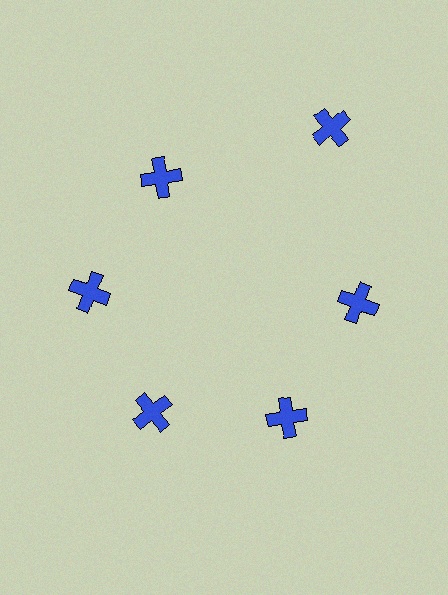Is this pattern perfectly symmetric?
No. The 6 blue crosses are arranged in a ring, but one element near the 1 o'clock position is pushed outward from the center, breaking the 6-fold rotational symmetry.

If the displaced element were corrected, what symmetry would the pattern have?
It would have 6-fold rotational symmetry — the pattern would map onto itself every 60 degrees.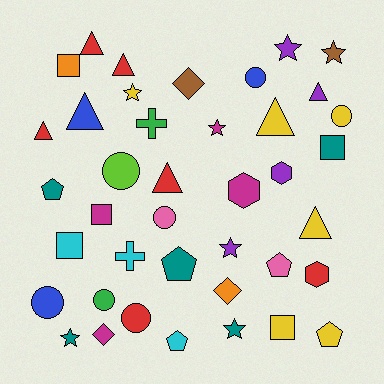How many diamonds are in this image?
There are 3 diamonds.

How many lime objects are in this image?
There is 1 lime object.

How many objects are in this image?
There are 40 objects.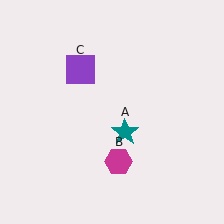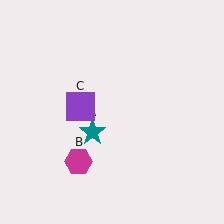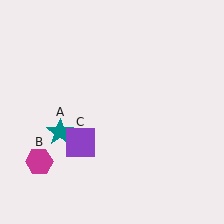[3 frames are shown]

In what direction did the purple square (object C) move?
The purple square (object C) moved down.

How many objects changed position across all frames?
3 objects changed position: teal star (object A), magenta hexagon (object B), purple square (object C).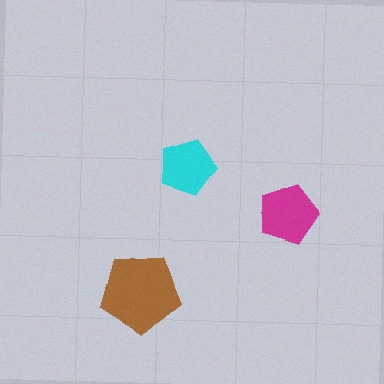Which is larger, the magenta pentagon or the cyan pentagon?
The magenta one.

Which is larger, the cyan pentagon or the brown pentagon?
The brown one.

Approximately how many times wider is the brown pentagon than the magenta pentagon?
About 1.5 times wider.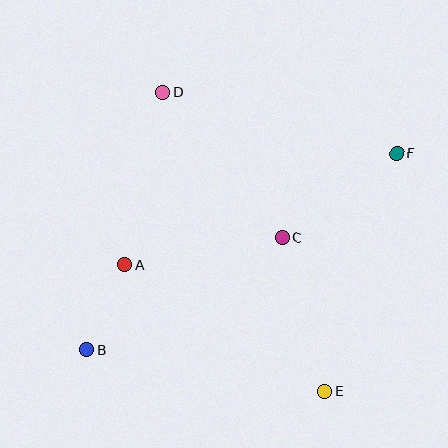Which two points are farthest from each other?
Points B and F are farthest from each other.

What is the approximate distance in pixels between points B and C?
The distance between B and C is approximately 225 pixels.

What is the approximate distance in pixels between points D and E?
The distance between D and E is approximately 340 pixels.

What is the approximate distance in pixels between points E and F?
The distance between E and F is approximately 249 pixels.